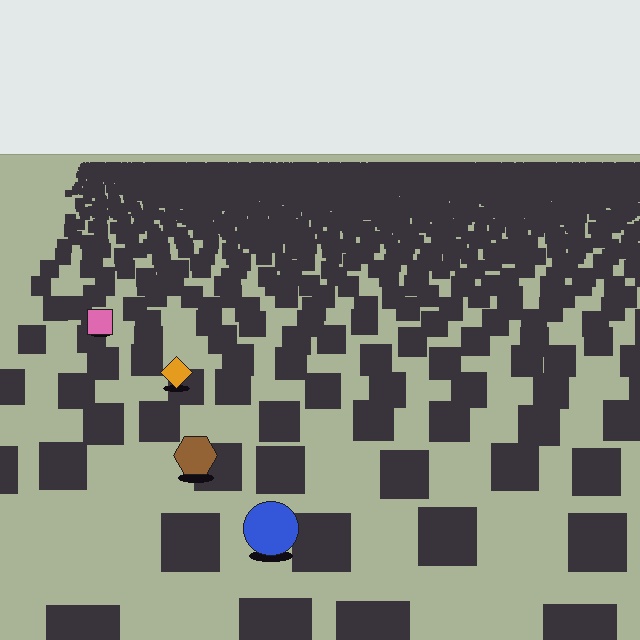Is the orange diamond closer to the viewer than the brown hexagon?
No. The brown hexagon is closer — you can tell from the texture gradient: the ground texture is coarser near it.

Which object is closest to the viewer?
The blue circle is closest. The texture marks near it are larger and more spread out.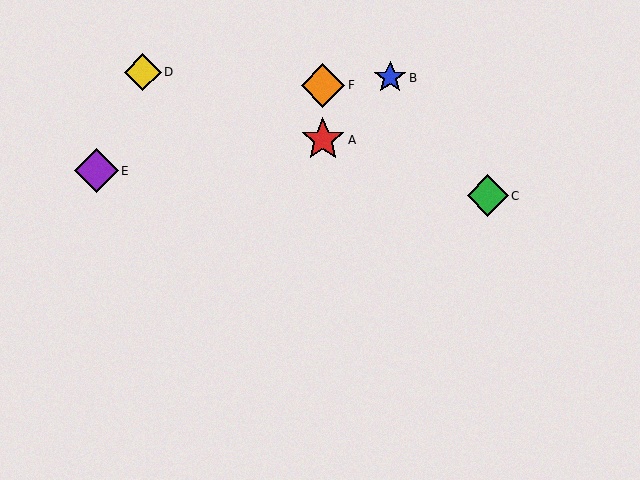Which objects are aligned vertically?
Objects A, F are aligned vertically.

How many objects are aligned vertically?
2 objects (A, F) are aligned vertically.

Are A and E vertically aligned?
No, A is at x≈323 and E is at x≈96.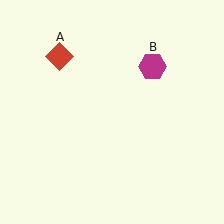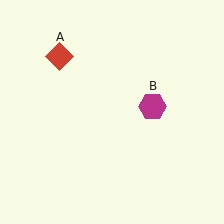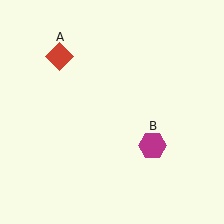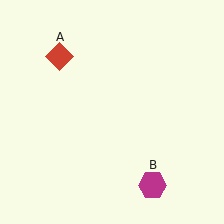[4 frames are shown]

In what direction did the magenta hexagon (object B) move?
The magenta hexagon (object B) moved down.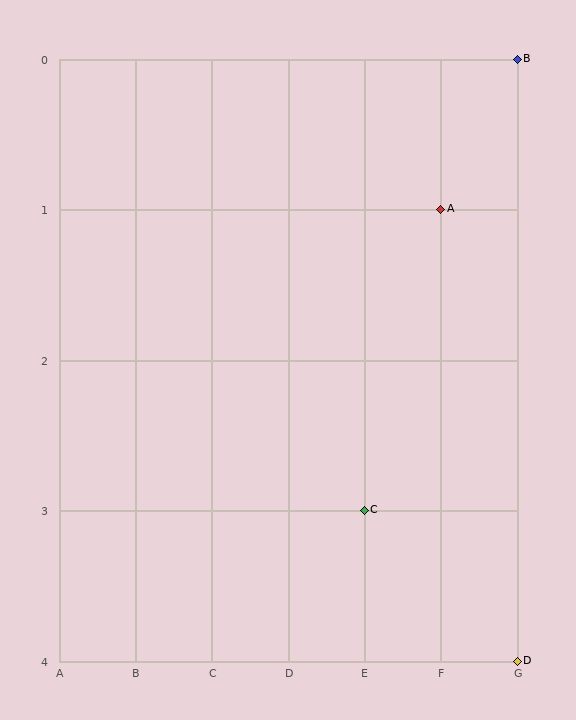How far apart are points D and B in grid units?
Points D and B are 4 rows apart.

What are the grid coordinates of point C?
Point C is at grid coordinates (E, 3).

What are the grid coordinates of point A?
Point A is at grid coordinates (F, 1).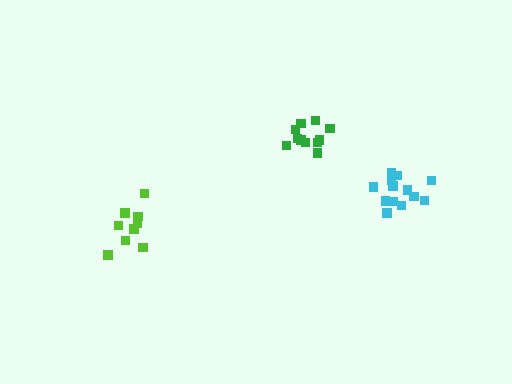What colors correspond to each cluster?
The clusters are colored: green, cyan, lime.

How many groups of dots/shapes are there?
There are 3 groups.